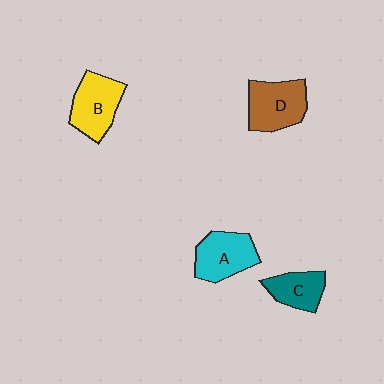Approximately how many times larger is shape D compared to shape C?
Approximately 1.5 times.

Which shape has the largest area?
Shape D (brown).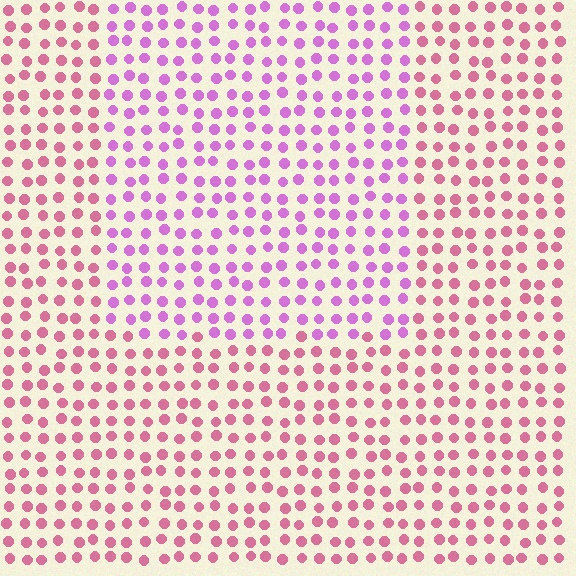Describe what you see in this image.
The image is filled with small pink elements in a uniform arrangement. A rectangle-shaped region is visible where the elements are tinted to a slightly different hue, forming a subtle color boundary.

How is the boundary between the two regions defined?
The boundary is defined purely by a slight shift in hue (about 38 degrees). Spacing, size, and orientation are identical on both sides.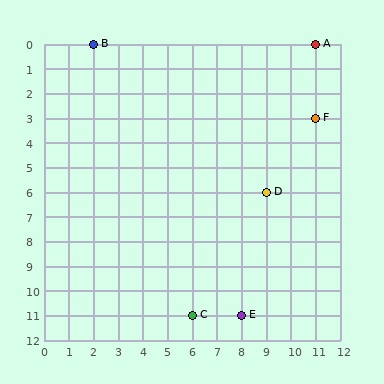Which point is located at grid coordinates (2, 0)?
Point B is at (2, 0).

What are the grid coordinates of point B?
Point B is at grid coordinates (2, 0).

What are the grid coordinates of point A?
Point A is at grid coordinates (11, 0).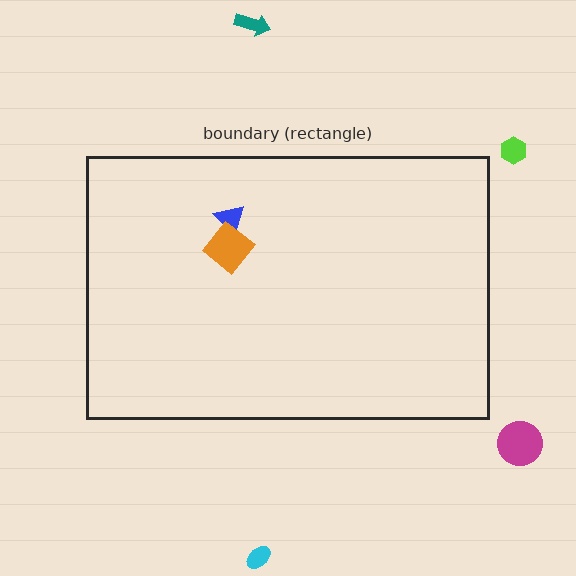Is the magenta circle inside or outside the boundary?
Outside.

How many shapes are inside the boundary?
2 inside, 4 outside.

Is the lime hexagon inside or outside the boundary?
Outside.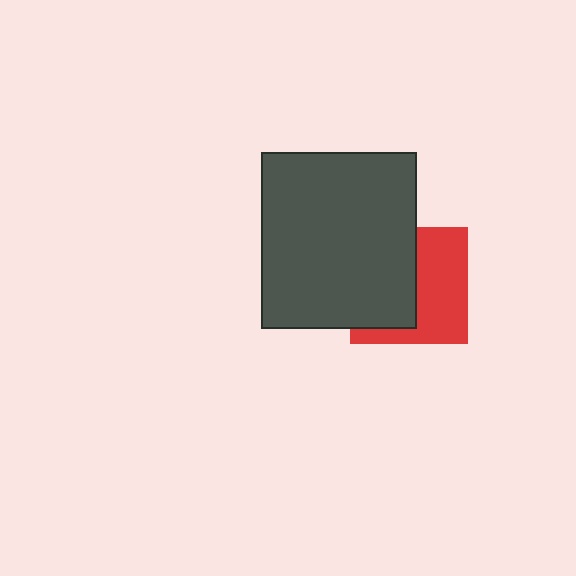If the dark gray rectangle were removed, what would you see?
You would see the complete red square.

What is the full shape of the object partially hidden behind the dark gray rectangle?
The partially hidden object is a red square.